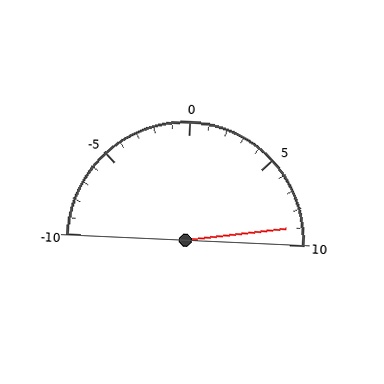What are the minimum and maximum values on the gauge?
The gauge ranges from -10 to 10.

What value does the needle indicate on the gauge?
The needle indicates approximately 9.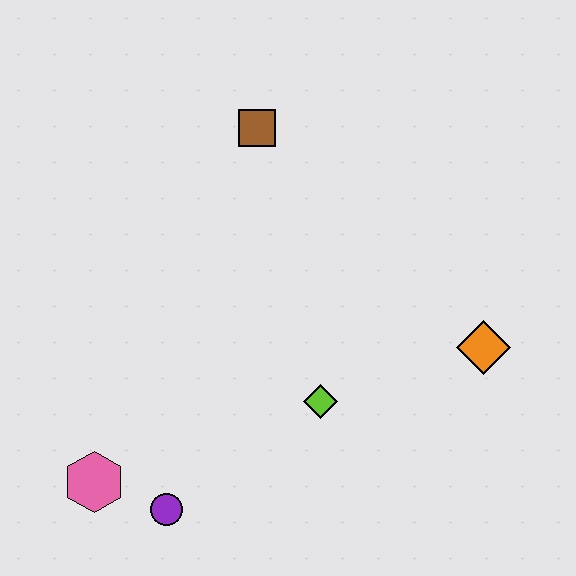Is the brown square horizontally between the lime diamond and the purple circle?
Yes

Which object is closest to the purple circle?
The pink hexagon is closest to the purple circle.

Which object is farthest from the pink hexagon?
The orange diamond is farthest from the pink hexagon.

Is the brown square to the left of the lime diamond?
Yes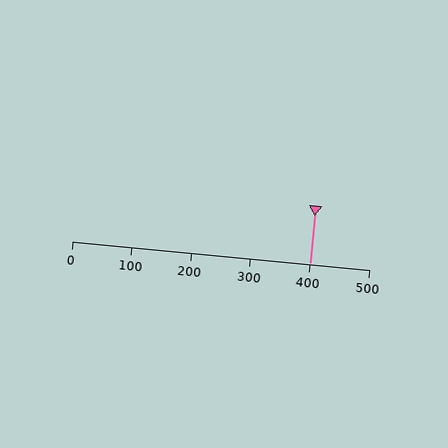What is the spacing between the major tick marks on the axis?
The major ticks are spaced 100 apart.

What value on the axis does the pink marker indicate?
The marker indicates approximately 400.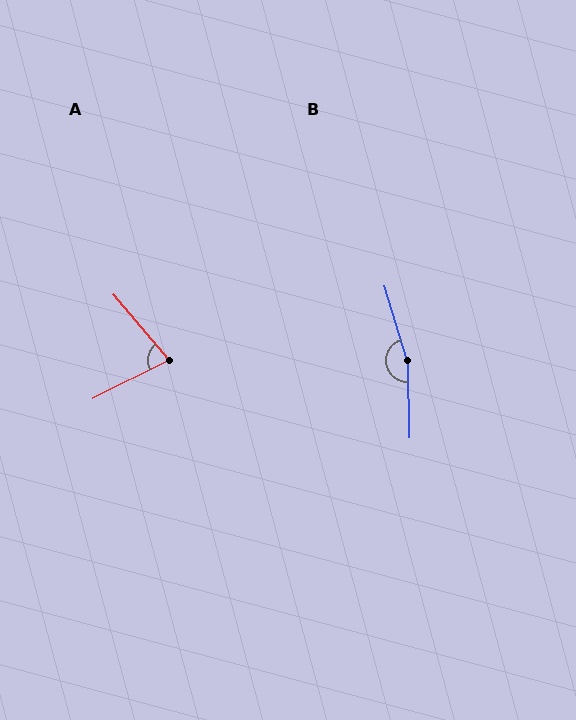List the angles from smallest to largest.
A (76°), B (164°).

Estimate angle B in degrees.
Approximately 164 degrees.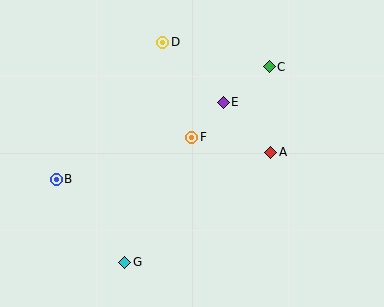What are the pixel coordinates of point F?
Point F is at (192, 137).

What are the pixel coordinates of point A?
Point A is at (271, 152).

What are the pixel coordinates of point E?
Point E is at (223, 102).